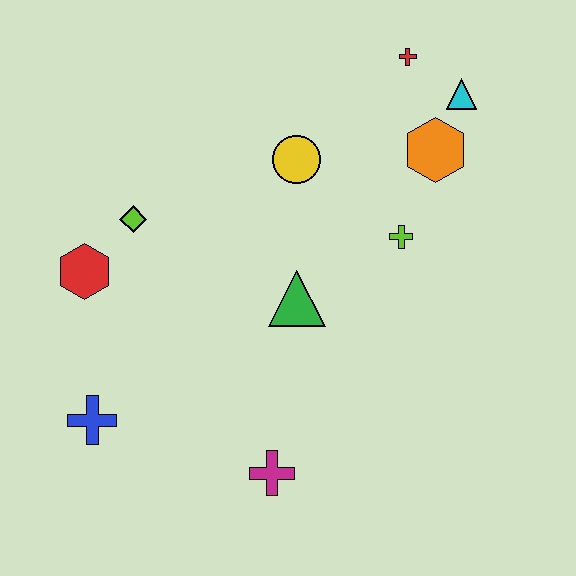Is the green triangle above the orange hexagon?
No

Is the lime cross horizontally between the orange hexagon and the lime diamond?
Yes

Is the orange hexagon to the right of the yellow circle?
Yes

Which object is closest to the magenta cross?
The green triangle is closest to the magenta cross.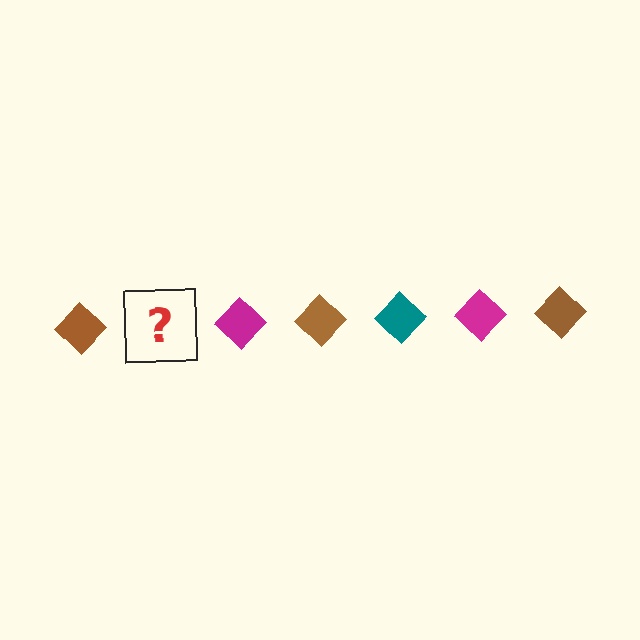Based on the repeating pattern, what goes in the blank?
The blank should be a teal diamond.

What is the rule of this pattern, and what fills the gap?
The rule is that the pattern cycles through brown, teal, magenta diamonds. The gap should be filled with a teal diamond.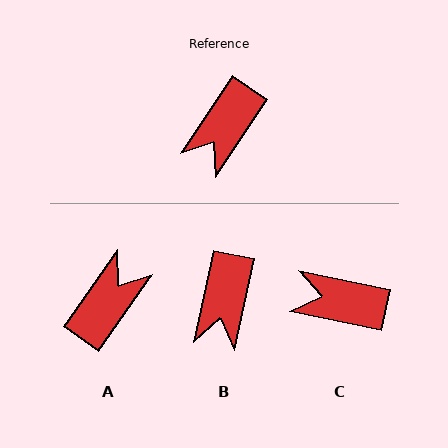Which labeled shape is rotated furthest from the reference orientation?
A, about 179 degrees away.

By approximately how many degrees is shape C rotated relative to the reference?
Approximately 68 degrees clockwise.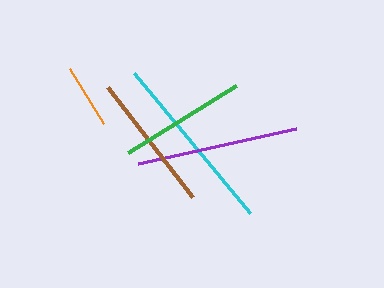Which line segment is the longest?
The cyan line is the longest at approximately 181 pixels.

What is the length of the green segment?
The green segment is approximately 127 pixels long.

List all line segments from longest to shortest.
From longest to shortest: cyan, purple, brown, green, orange.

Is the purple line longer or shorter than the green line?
The purple line is longer than the green line.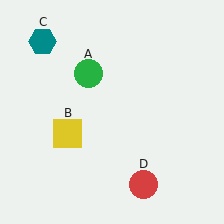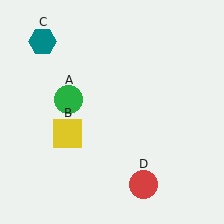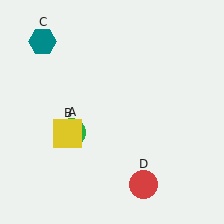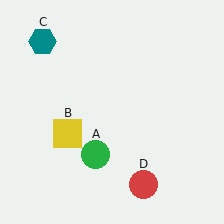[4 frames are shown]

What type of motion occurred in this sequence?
The green circle (object A) rotated counterclockwise around the center of the scene.